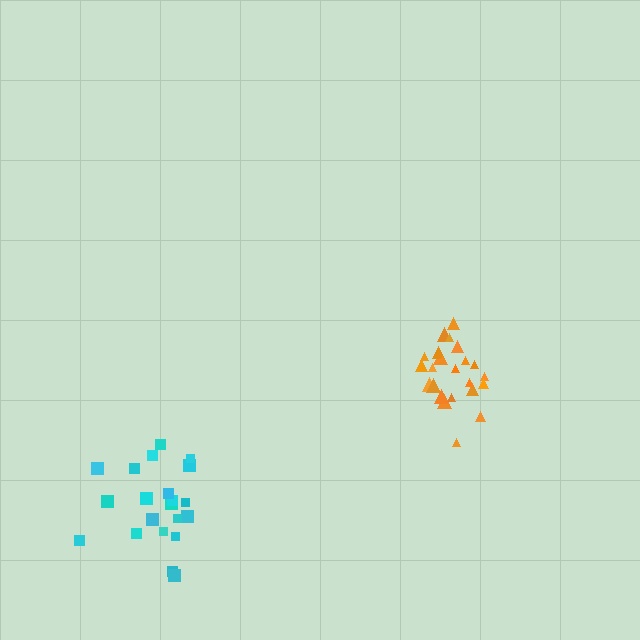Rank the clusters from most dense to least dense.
orange, cyan.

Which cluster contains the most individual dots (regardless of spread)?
Orange (24).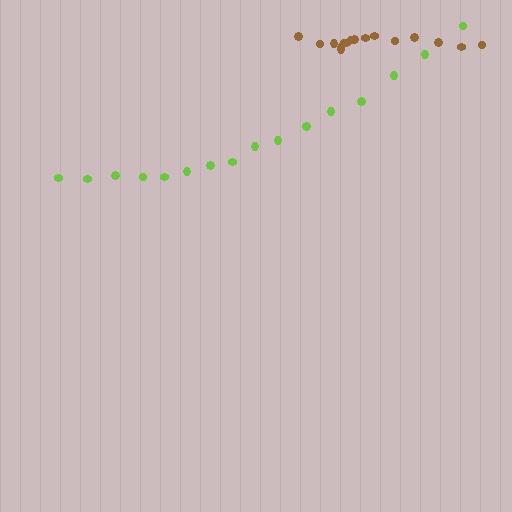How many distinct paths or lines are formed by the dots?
There are 2 distinct paths.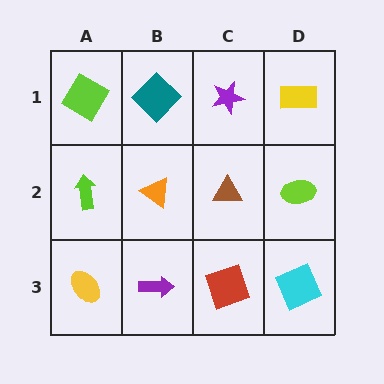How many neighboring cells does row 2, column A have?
3.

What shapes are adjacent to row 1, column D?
A lime ellipse (row 2, column D), a purple star (row 1, column C).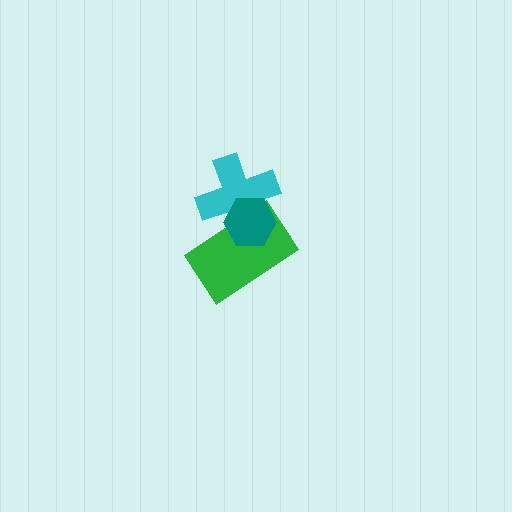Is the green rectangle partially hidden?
Yes, it is partially covered by another shape.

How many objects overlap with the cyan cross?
2 objects overlap with the cyan cross.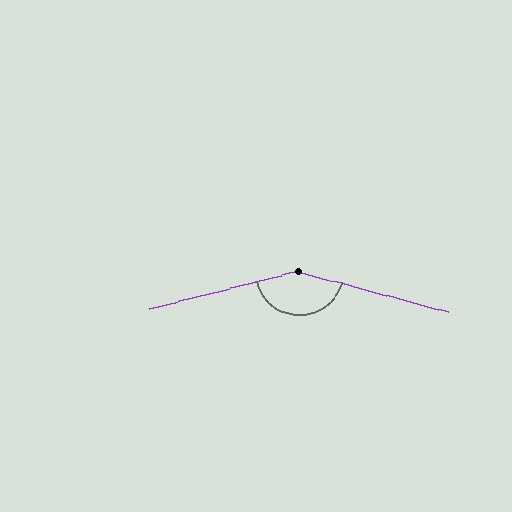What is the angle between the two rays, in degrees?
Approximately 151 degrees.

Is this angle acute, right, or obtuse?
It is obtuse.